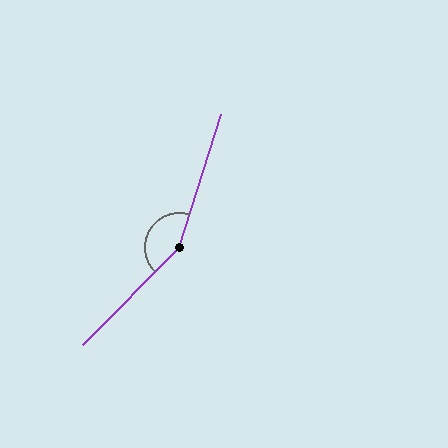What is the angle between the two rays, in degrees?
Approximately 153 degrees.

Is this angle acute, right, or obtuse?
It is obtuse.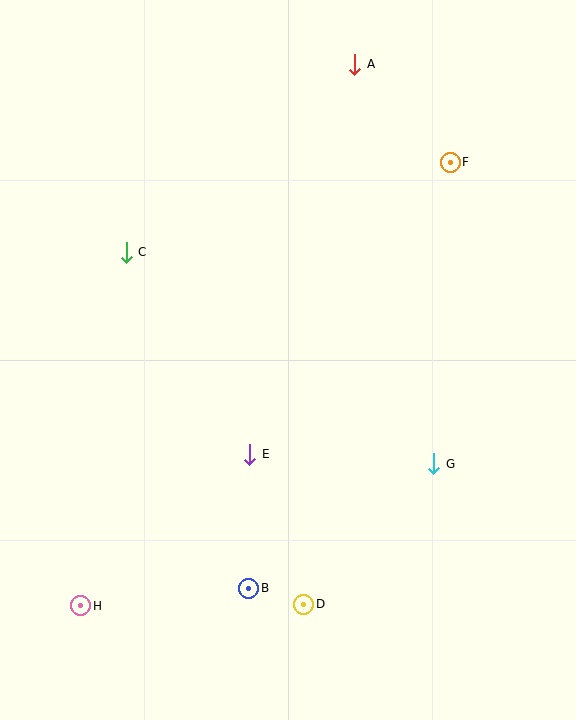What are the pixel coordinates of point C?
Point C is at (126, 252).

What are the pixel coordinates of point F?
Point F is at (450, 162).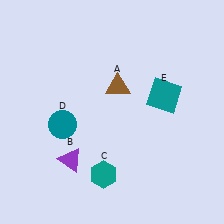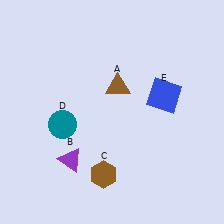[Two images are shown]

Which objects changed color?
C changed from teal to brown. E changed from teal to blue.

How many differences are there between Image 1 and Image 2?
There are 2 differences between the two images.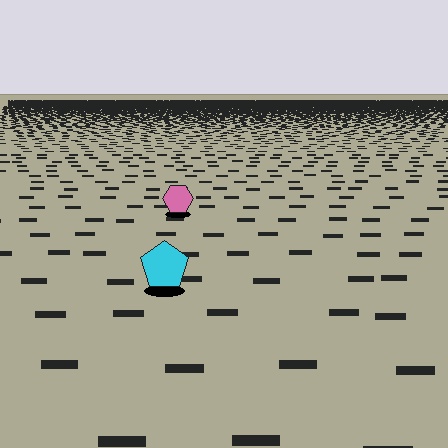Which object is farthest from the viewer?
The pink hexagon is farthest from the viewer. It appears smaller and the ground texture around it is denser.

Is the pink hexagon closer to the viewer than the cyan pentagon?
No. The cyan pentagon is closer — you can tell from the texture gradient: the ground texture is coarser near it.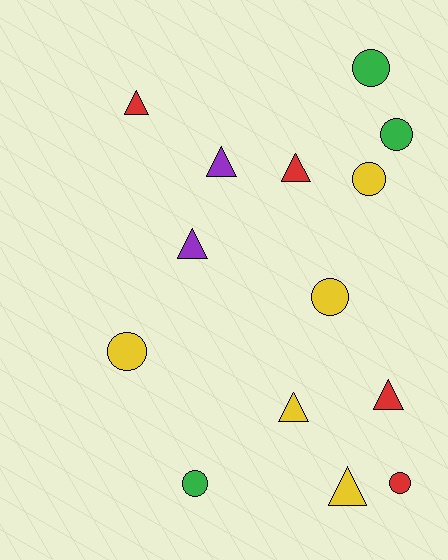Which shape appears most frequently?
Circle, with 7 objects.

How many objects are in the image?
There are 14 objects.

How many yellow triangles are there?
There are 2 yellow triangles.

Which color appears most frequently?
Yellow, with 5 objects.